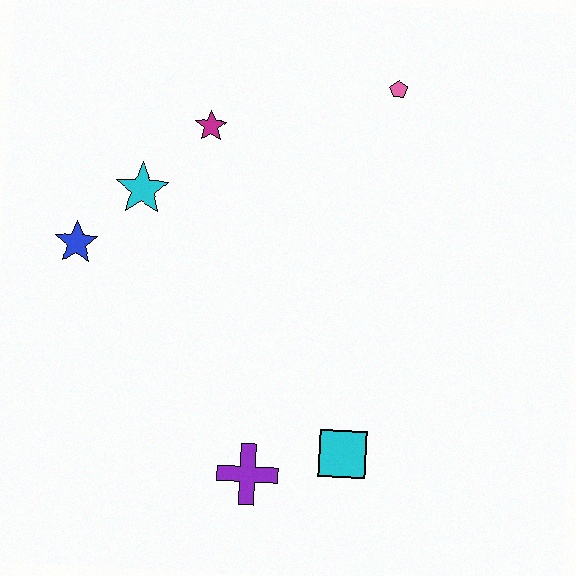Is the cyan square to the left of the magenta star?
No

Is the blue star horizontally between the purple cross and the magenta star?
No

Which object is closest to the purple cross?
The cyan square is closest to the purple cross.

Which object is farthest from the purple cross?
The pink pentagon is farthest from the purple cross.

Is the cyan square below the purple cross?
No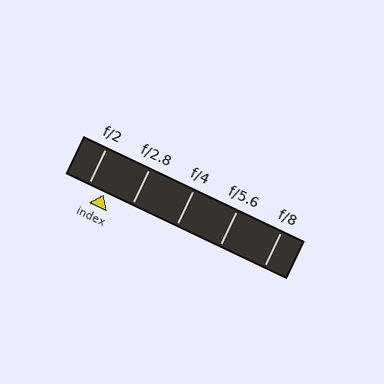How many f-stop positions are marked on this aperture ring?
There are 5 f-stop positions marked.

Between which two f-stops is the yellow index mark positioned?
The index mark is between f/2 and f/2.8.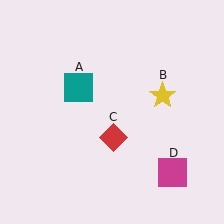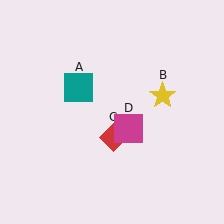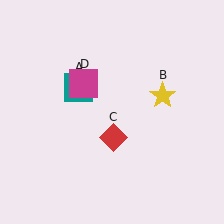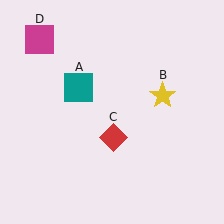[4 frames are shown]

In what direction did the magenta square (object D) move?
The magenta square (object D) moved up and to the left.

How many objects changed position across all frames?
1 object changed position: magenta square (object D).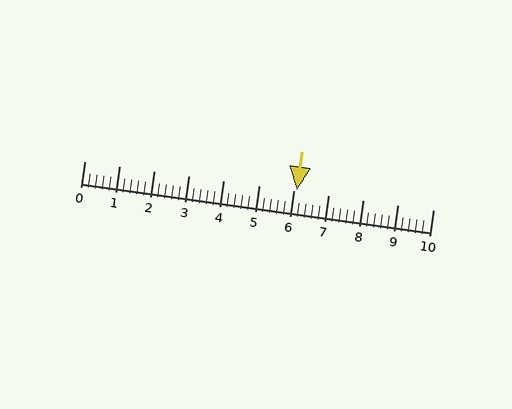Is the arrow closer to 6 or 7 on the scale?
The arrow is closer to 6.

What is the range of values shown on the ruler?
The ruler shows values from 0 to 10.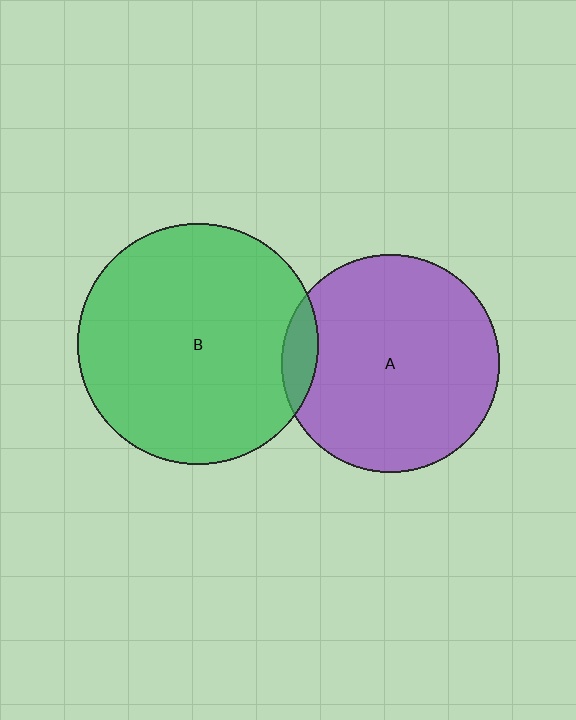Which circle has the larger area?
Circle B (green).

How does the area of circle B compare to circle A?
Approximately 1.2 times.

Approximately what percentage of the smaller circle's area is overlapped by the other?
Approximately 10%.